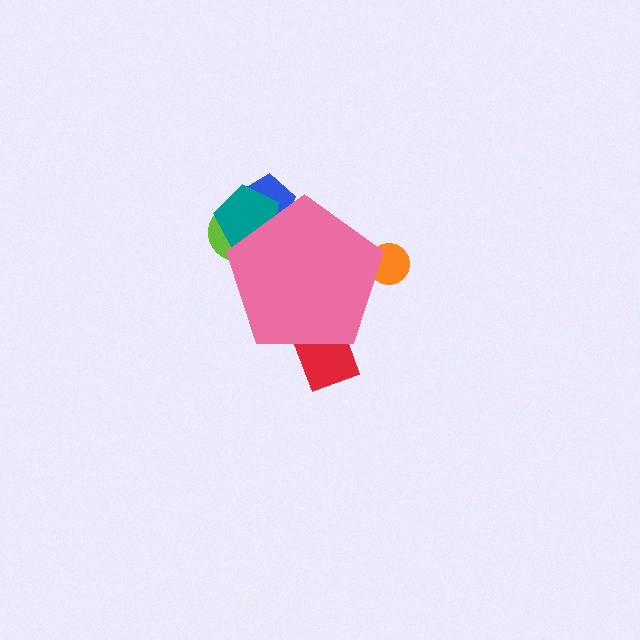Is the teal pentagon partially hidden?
Yes, the teal pentagon is partially hidden behind the pink pentagon.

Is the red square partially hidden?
Yes, the red square is partially hidden behind the pink pentagon.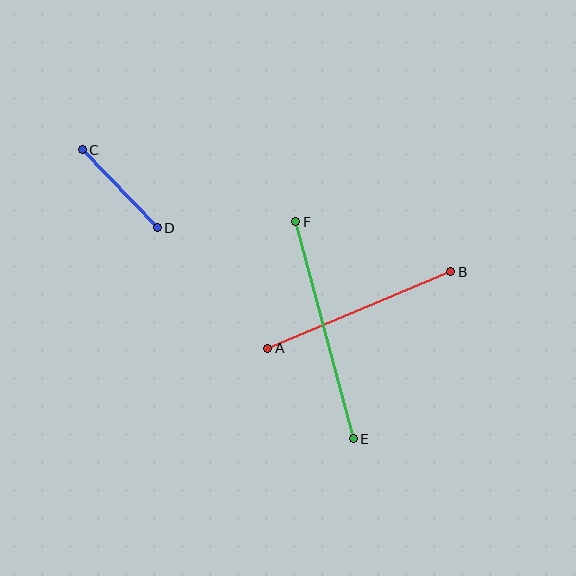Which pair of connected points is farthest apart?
Points E and F are farthest apart.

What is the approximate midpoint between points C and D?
The midpoint is at approximately (120, 189) pixels.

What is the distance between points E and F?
The distance is approximately 224 pixels.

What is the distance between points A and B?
The distance is approximately 198 pixels.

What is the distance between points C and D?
The distance is approximately 108 pixels.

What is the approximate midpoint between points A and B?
The midpoint is at approximately (359, 310) pixels.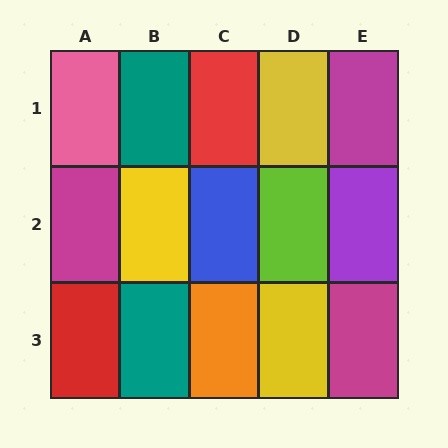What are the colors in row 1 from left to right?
Pink, teal, red, yellow, magenta.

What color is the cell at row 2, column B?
Yellow.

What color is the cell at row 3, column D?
Yellow.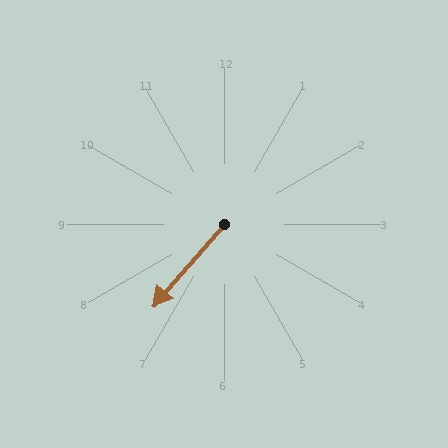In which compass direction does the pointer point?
Southwest.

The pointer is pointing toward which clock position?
Roughly 7 o'clock.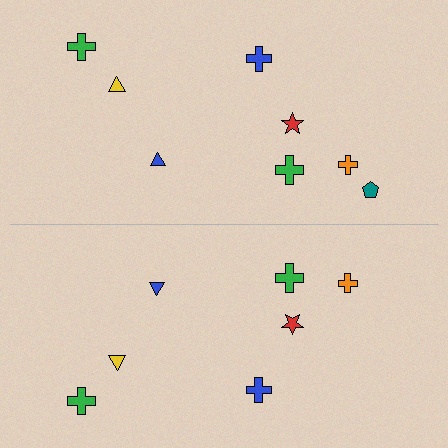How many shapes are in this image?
There are 15 shapes in this image.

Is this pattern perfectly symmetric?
No, the pattern is not perfectly symmetric. A teal pentagon is missing from the bottom side.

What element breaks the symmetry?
A teal pentagon is missing from the bottom side.